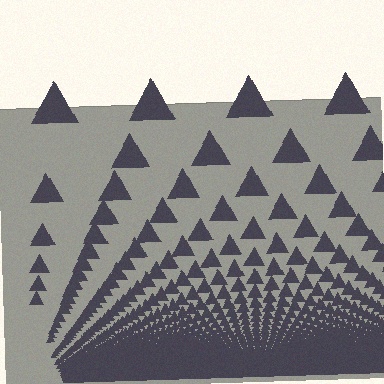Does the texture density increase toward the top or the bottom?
Density increases toward the bottom.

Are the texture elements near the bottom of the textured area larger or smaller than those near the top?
Smaller. The gradient is inverted — elements near the bottom are smaller and denser.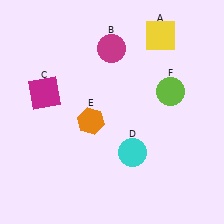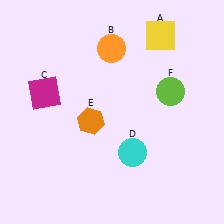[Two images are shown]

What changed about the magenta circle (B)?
In Image 1, B is magenta. In Image 2, it changed to orange.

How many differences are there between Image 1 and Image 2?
There is 1 difference between the two images.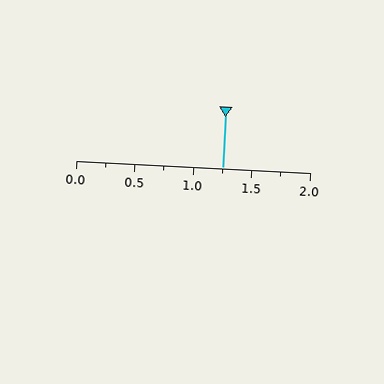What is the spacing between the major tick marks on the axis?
The major ticks are spaced 0.5 apart.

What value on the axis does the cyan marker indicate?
The marker indicates approximately 1.25.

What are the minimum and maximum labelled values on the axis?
The axis runs from 0.0 to 2.0.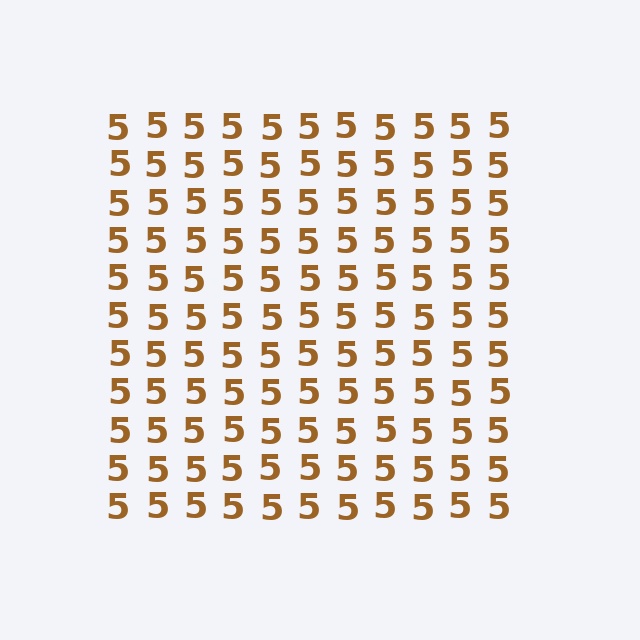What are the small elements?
The small elements are digit 5's.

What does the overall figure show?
The overall figure shows a square.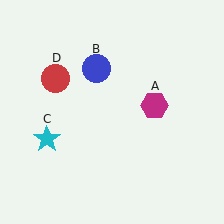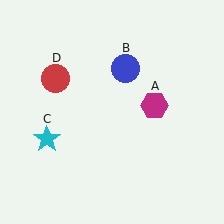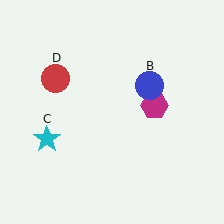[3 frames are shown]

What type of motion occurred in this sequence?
The blue circle (object B) rotated clockwise around the center of the scene.